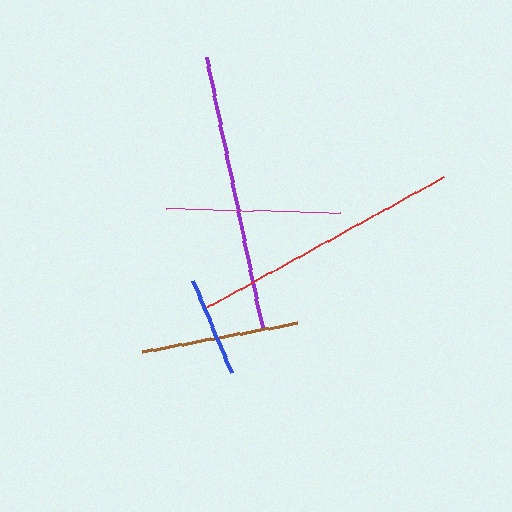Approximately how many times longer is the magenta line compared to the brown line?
The magenta line is approximately 1.1 times the length of the brown line.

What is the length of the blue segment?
The blue segment is approximately 100 pixels long.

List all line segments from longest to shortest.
From longest to shortest: purple, red, magenta, brown, blue.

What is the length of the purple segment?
The purple segment is approximately 276 pixels long.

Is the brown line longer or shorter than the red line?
The red line is longer than the brown line.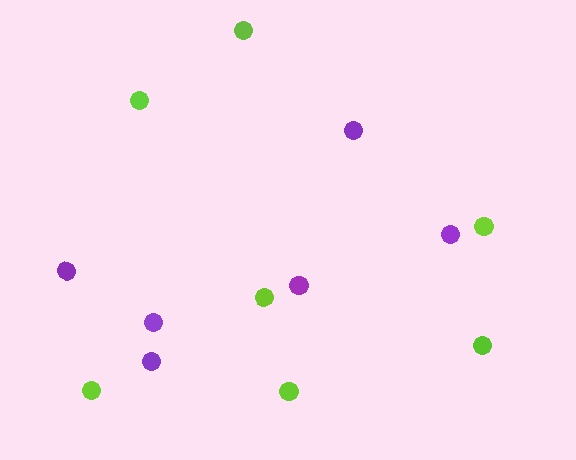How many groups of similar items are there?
There are 2 groups: one group of lime circles (7) and one group of purple circles (6).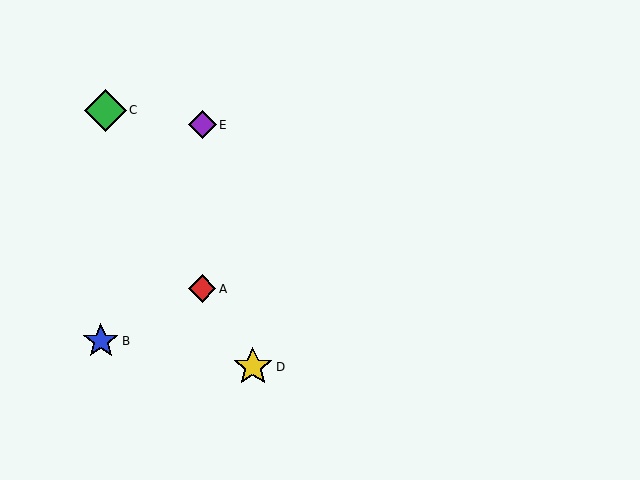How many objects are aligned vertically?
2 objects (A, E) are aligned vertically.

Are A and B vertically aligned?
No, A is at x≈202 and B is at x≈101.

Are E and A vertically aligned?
Yes, both are at x≈202.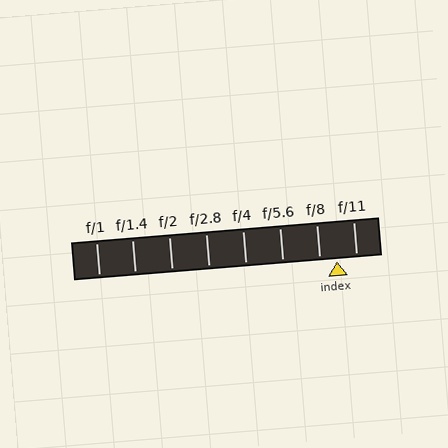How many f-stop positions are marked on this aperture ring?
There are 8 f-stop positions marked.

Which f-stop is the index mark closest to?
The index mark is closest to f/8.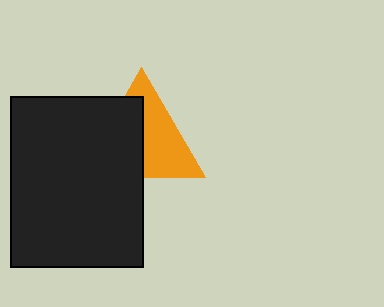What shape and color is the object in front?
The object in front is a black rectangle.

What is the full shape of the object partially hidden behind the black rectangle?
The partially hidden object is an orange triangle.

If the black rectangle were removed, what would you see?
You would see the complete orange triangle.